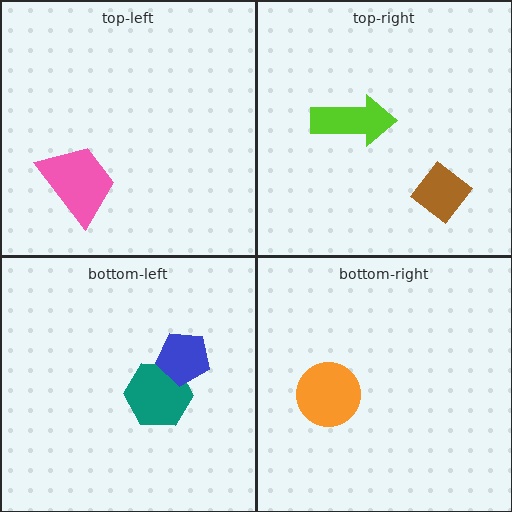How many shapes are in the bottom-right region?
1.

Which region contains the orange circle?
The bottom-right region.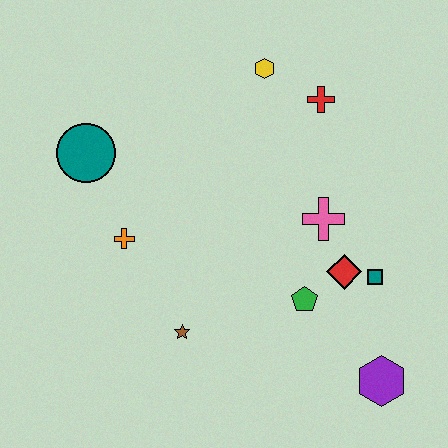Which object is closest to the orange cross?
The teal circle is closest to the orange cross.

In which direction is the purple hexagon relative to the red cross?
The purple hexagon is below the red cross.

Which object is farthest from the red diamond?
The teal circle is farthest from the red diamond.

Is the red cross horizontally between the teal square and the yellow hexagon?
Yes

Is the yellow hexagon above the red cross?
Yes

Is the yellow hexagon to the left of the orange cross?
No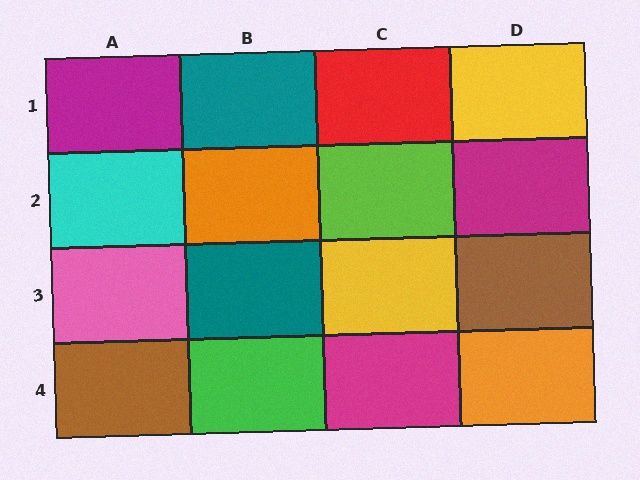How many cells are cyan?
1 cell is cyan.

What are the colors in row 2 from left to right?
Cyan, orange, lime, magenta.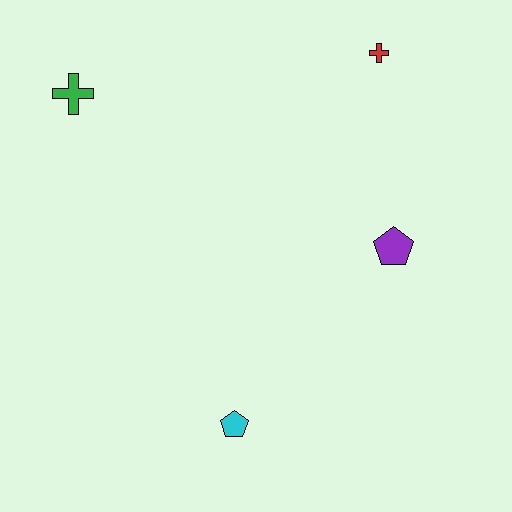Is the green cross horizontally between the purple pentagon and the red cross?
No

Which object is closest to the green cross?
The red cross is closest to the green cross.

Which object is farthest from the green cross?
The cyan pentagon is farthest from the green cross.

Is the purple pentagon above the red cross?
No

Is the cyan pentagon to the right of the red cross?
No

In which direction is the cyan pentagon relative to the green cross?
The cyan pentagon is below the green cross.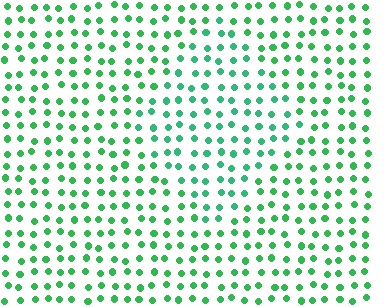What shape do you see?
I see a diamond.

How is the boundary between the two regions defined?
The boundary is defined purely by a slight shift in hue (about 18 degrees). Spacing, size, and orientation are identical on both sides.